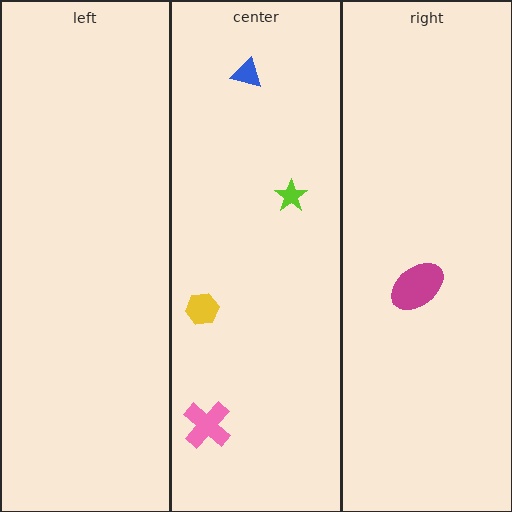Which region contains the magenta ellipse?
The right region.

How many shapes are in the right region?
1.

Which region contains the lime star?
The center region.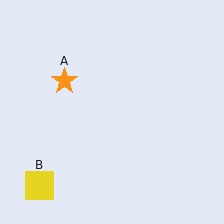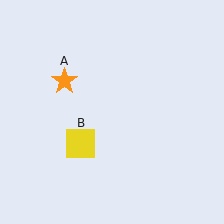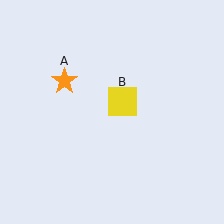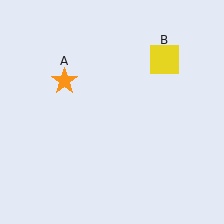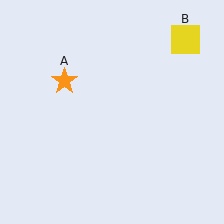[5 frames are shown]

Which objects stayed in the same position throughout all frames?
Orange star (object A) remained stationary.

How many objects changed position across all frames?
1 object changed position: yellow square (object B).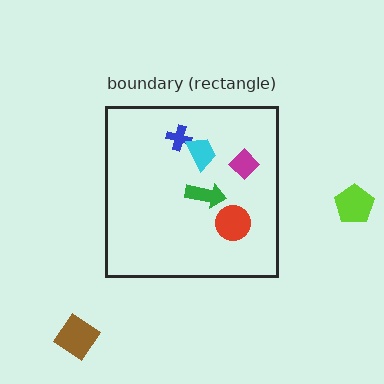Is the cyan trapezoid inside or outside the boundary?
Inside.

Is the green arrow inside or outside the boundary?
Inside.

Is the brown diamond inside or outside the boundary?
Outside.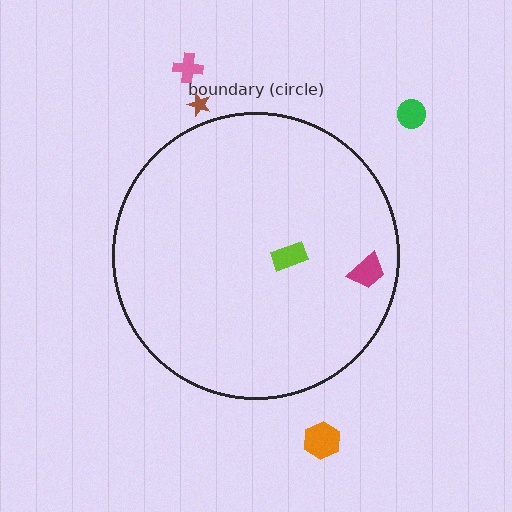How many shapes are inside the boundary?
2 inside, 4 outside.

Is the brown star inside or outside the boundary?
Outside.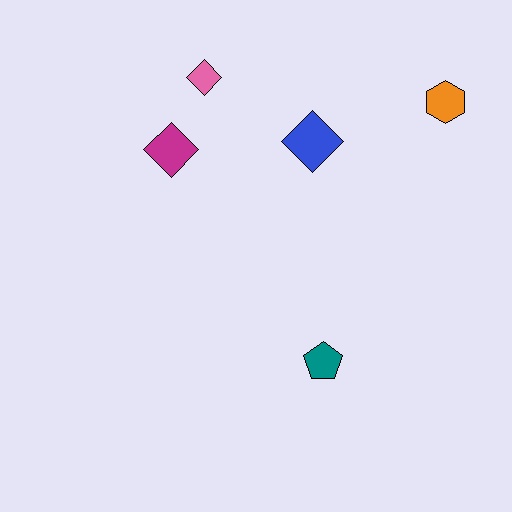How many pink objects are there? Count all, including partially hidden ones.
There is 1 pink object.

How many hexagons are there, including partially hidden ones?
There is 1 hexagon.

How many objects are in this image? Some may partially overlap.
There are 5 objects.